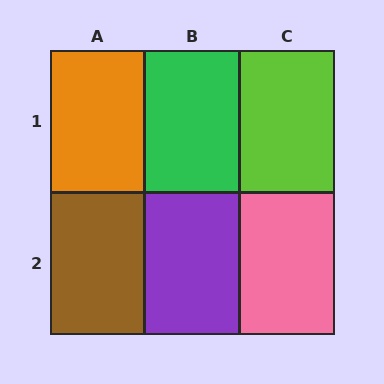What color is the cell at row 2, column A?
Brown.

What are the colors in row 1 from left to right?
Orange, green, lime.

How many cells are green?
1 cell is green.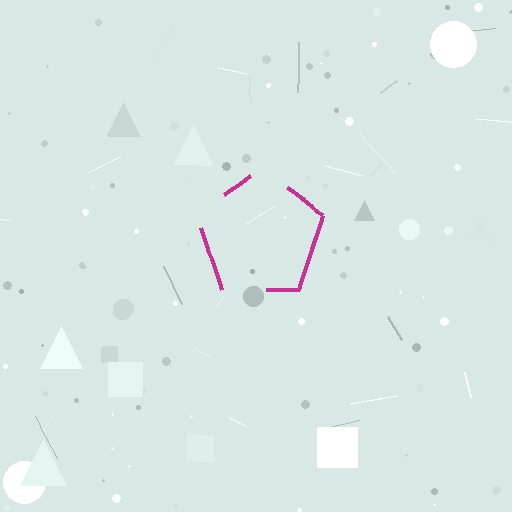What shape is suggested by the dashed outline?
The dashed outline suggests a pentagon.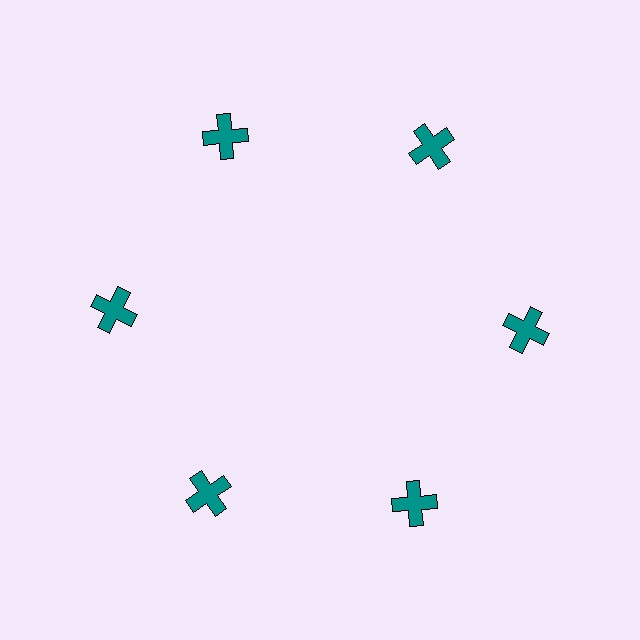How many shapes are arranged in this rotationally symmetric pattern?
There are 6 shapes, arranged in 6 groups of 1.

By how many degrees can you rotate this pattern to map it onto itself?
The pattern maps onto itself every 60 degrees of rotation.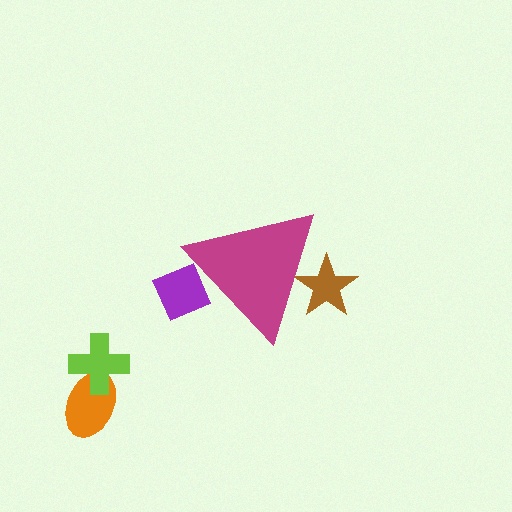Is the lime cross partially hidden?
No, the lime cross is fully visible.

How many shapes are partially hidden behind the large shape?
2 shapes are partially hidden.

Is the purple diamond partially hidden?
Yes, the purple diamond is partially hidden behind the magenta triangle.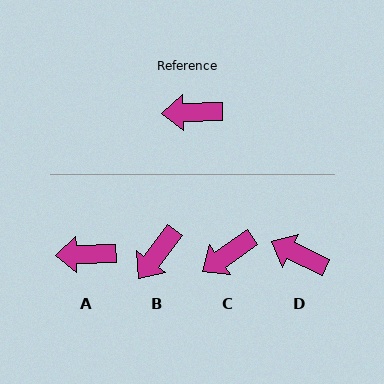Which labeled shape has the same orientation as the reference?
A.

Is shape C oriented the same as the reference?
No, it is off by about 34 degrees.